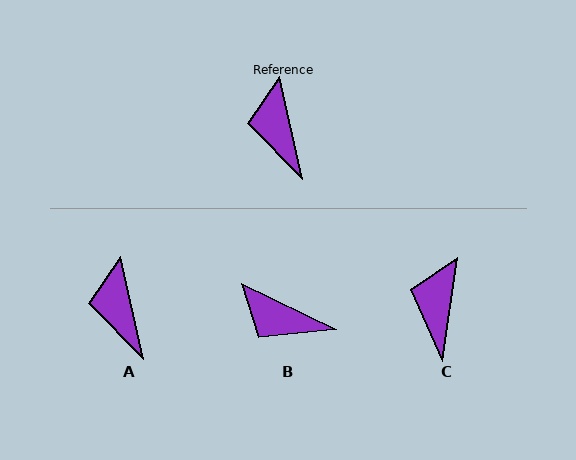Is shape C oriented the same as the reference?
No, it is off by about 21 degrees.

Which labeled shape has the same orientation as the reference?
A.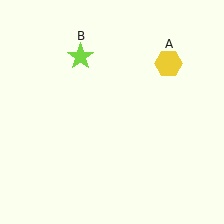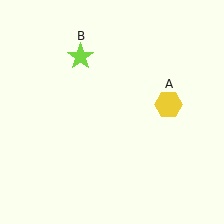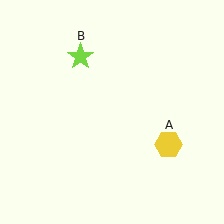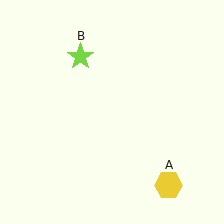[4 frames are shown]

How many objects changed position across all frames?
1 object changed position: yellow hexagon (object A).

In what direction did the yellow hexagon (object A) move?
The yellow hexagon (object A) moved down.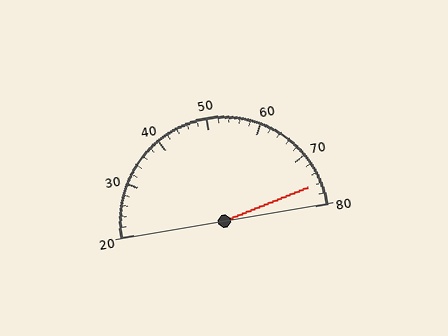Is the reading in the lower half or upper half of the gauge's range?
The reading is in the upper half of the range (20 to 80).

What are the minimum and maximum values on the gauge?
The gauge ranges from 20 to 80.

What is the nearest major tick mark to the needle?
The nearest major tick mark is 80.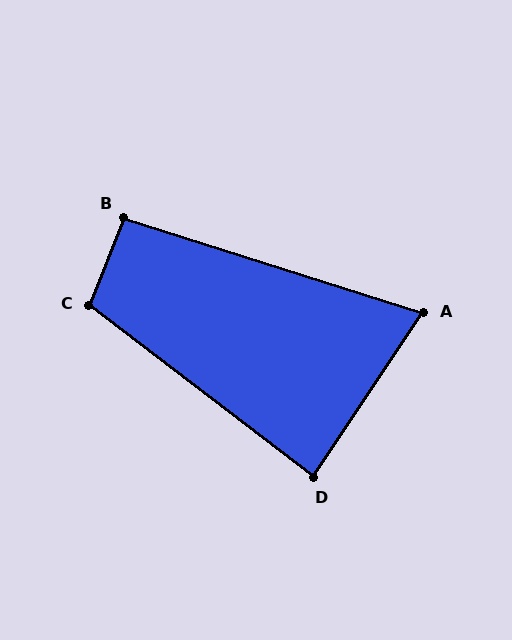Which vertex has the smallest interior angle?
A, at approximately 74 degrees.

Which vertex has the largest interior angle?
C, at approximately 106 degrees.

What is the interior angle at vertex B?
Approximately 94 degrees (approximately right).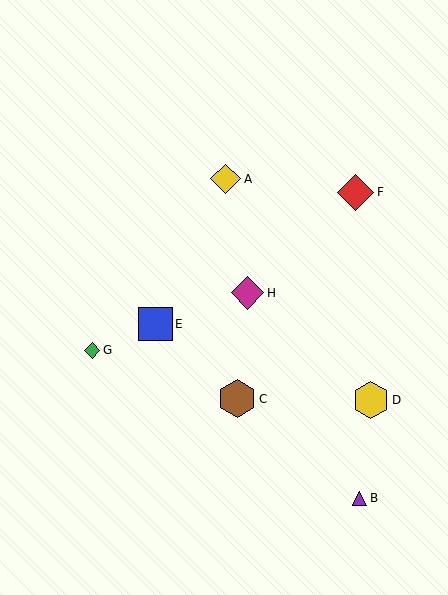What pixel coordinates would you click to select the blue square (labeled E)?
Click at (156, 324) to select the blue square E.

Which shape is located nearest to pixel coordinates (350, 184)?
The red diamond (labeled F) at (356, 192) is nearest to that location.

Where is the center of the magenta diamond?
The center of the magenta diamond is at (247, 293).